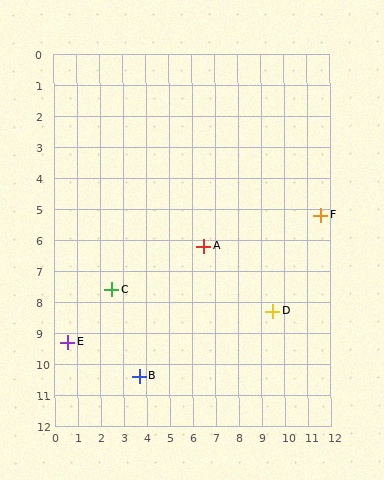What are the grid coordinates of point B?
Point B is at approximately (3.7, 10.4).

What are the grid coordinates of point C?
Point C is at approximately (2.5, 7.6).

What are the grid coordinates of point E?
Point E is at approximately (0.6, 9.3).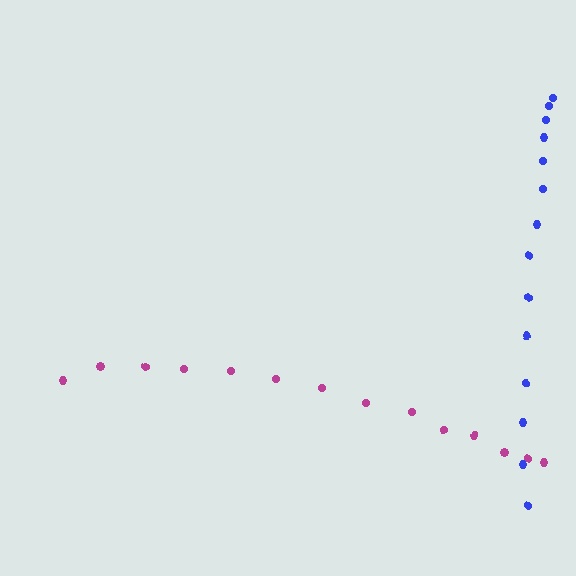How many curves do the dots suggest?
There are 2 distinct paths.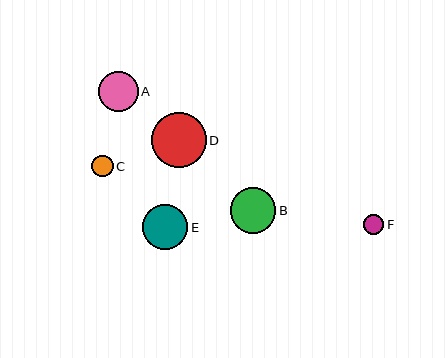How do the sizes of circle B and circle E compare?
Circle B and circle E are approximately the same size.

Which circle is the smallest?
Circle F is the smallest with a size of approximately 21 pixels.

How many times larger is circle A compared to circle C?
Circle A is approximately 1.8 times the size of circle C.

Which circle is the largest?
Circle D is the largest with a size of approximately 55 pixels.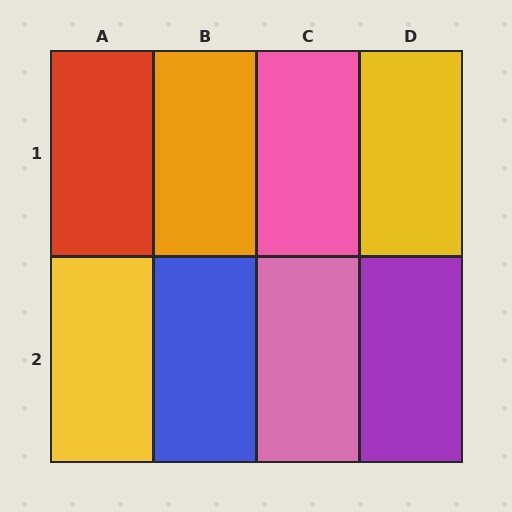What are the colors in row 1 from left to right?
Red, orange, pink, yellow.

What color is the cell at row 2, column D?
Purple.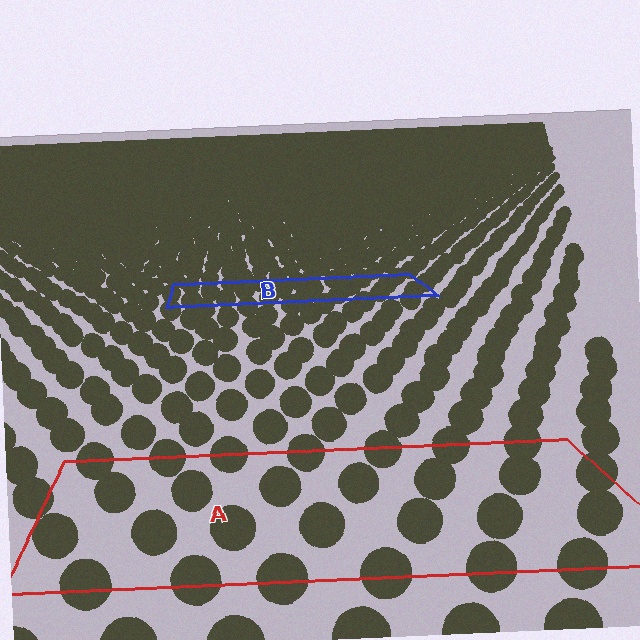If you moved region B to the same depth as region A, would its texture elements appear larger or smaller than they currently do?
They would appear larger. At a closer depth, the same texture elements are projected at a bigger on-screen size.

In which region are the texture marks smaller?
The texture marks are smaller in region B, because it is farther away.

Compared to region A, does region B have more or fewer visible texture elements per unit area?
Region B has more texture elements per unit area — they are packed more densely because it is farther away.